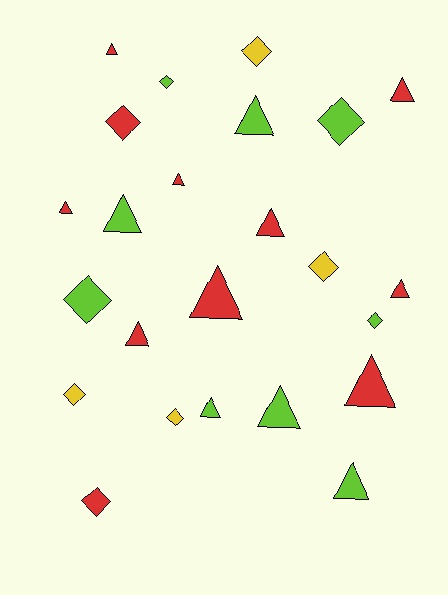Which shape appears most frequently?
Triangle, with 14 objects.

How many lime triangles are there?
There are 5 lime triangles.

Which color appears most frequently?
Red, with 11 objects.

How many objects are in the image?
There are 24 objects.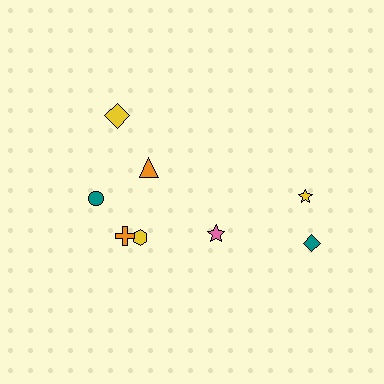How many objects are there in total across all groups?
There are 8 objects.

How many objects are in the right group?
There are 3 objects.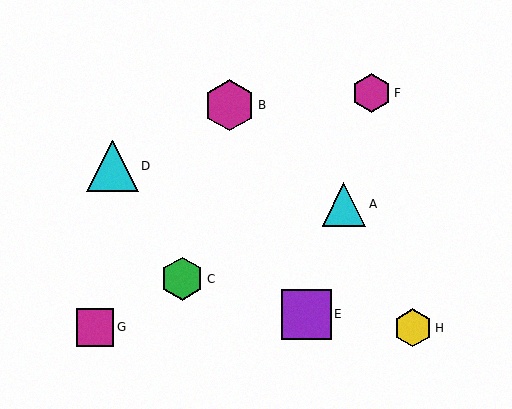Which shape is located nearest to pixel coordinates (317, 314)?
The purple square (labeled E) at (306, 314) is nearest to that location.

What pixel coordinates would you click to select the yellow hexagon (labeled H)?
Click at (413, 328) to select the yellow hexagon H.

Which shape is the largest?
The cyan triangle (labeled D) is the largest.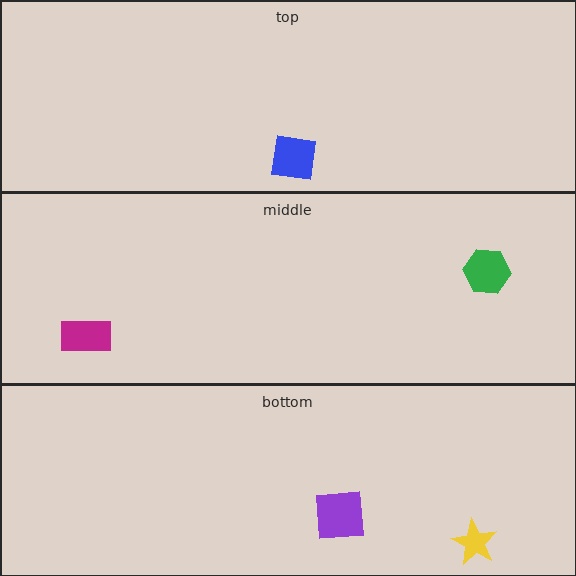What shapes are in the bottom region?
The yellow star, the purple square.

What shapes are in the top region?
The blue square.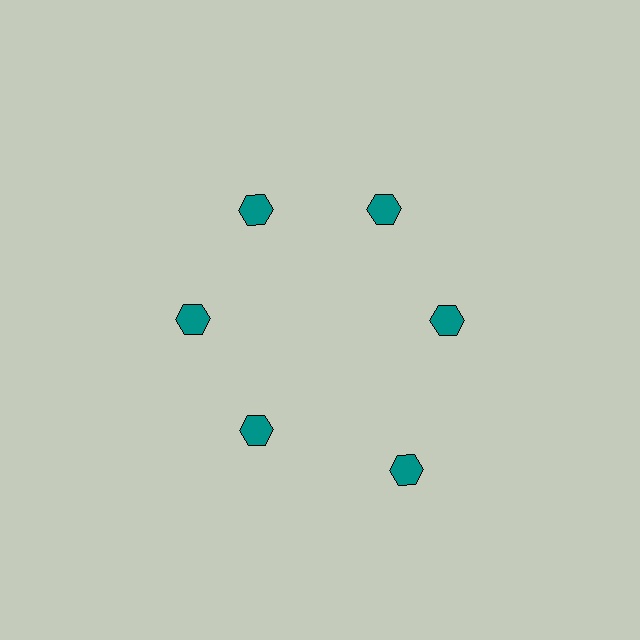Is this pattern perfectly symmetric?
No. The 6 teal hexagons are arranged in a ring, but one element near the 5 o'clock position is pushed outward from the center, breaking the 6-fold rotational symmetry.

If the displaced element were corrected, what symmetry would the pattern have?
It would have 6-fold rotational symmetry — the pattern would map onto itself every 60 degrees.